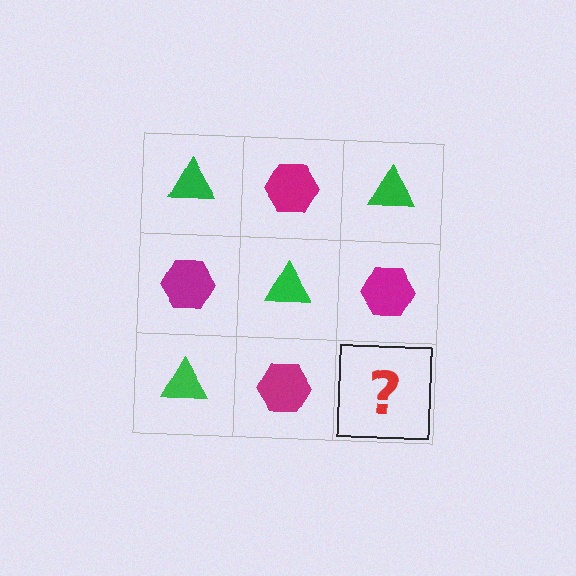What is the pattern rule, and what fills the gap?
The rule is that it alternates green triangle and magenta hexagon in a checkerboard pattern. The gap should be filled with a green triangle.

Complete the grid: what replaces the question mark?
The question mark should be replaced with a green triangle.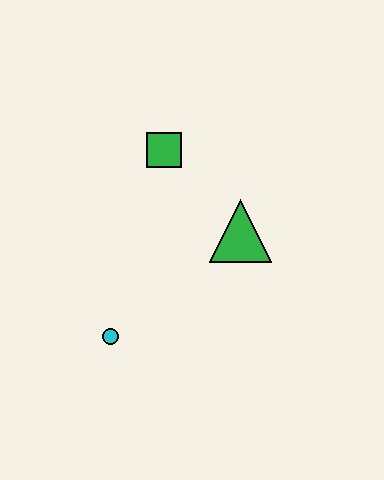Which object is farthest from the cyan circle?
The green square is farthest from the cyan circle.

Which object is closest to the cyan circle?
The green triangle is closest to the cyan circle.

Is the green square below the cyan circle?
No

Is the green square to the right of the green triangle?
No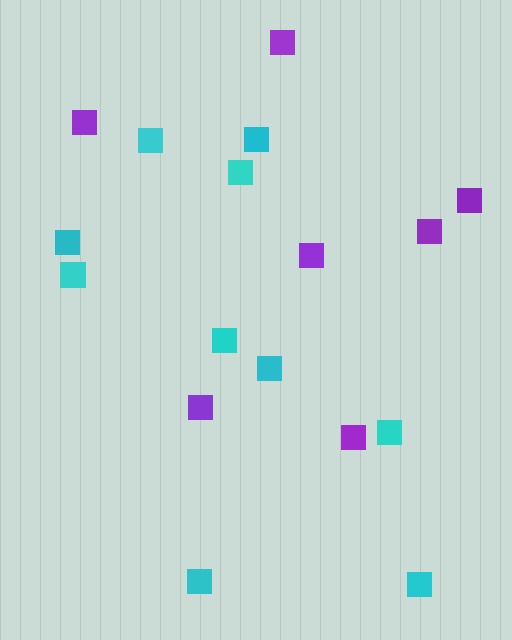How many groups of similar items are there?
There are 2 groups: one group of purple squares (7) and one group of cyan squares (10).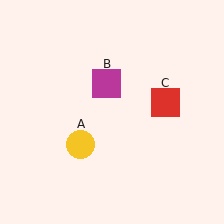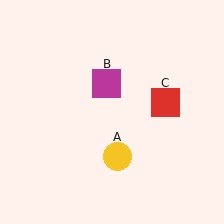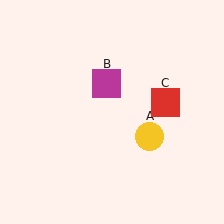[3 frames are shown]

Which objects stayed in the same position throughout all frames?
Magenta square (object B) and red square (object C) remained stationary.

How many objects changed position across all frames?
1 object changed position: yellow circle (object A).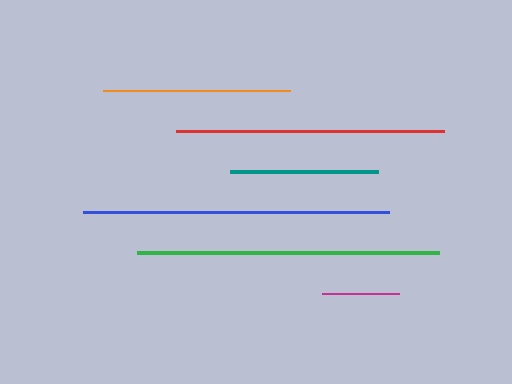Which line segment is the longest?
The blue line is the longest at approximately 306 pixels.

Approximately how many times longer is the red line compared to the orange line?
The red line is approximately 1.4 times the length of the orange line.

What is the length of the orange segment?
The orange segment is approximately 187 pixels long.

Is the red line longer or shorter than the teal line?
The red line is longer than the teal line.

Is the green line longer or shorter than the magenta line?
The green line is longer than the magenta line.